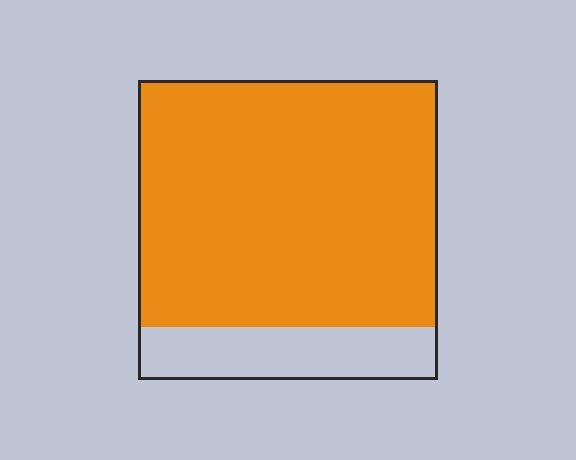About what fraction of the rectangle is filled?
About five sixths (5/6).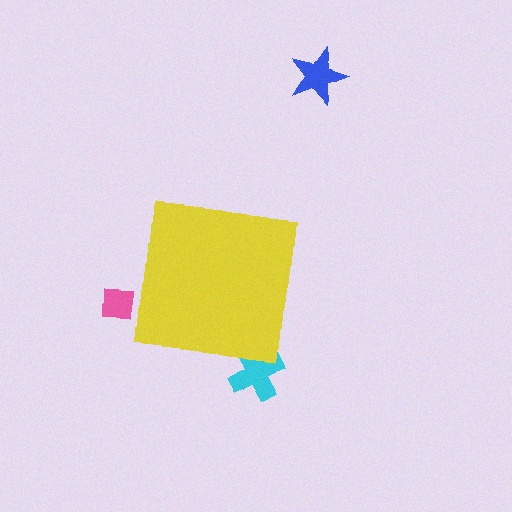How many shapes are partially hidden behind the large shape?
2 shapes are partially hidden.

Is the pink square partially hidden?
Yes, the pink square is partially hidden behind the yellow square.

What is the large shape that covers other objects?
A yellow square.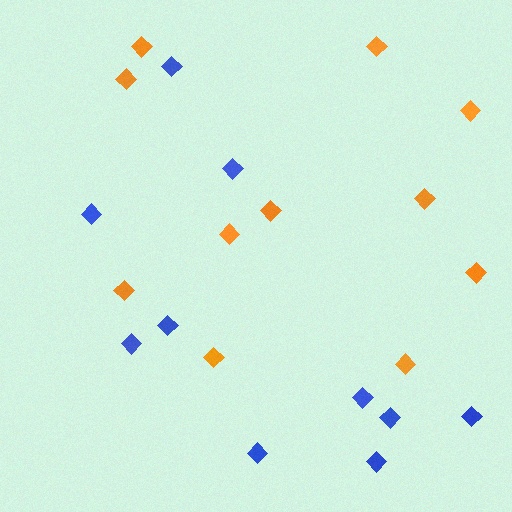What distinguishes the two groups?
There are 2 groups: one group of blue diamonds (10) and one group of orange diamonds (11).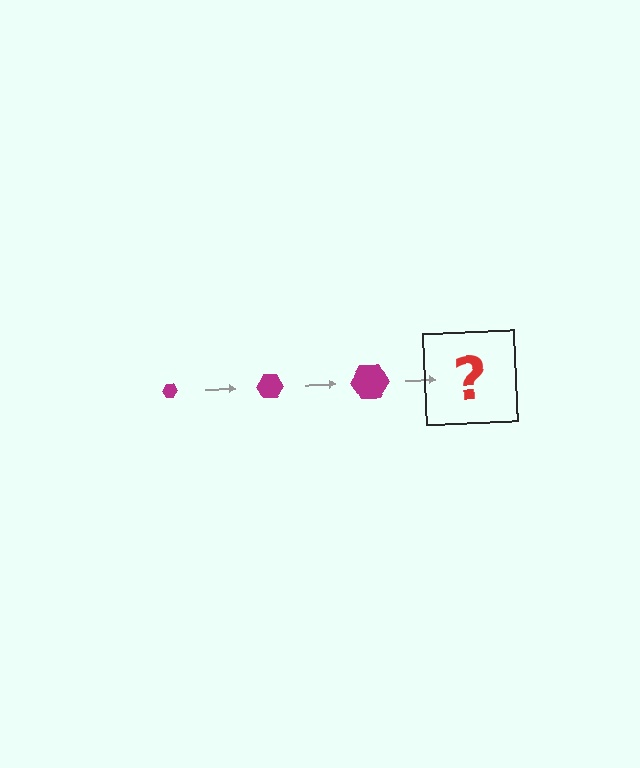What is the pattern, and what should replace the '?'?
The pattern is that the hexagon gets progressively larger each step. The '?' should be a magenta hexagon, larger than the previous one.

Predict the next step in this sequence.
The next step is a magenta hexagon, larger than the previous one.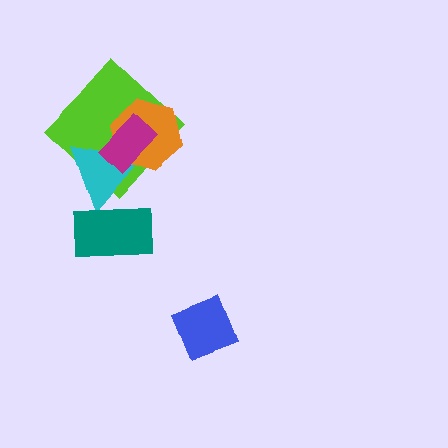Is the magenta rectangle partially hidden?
No, no other shape covers it.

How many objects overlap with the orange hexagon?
3 objects overlap with the orange hexagon.